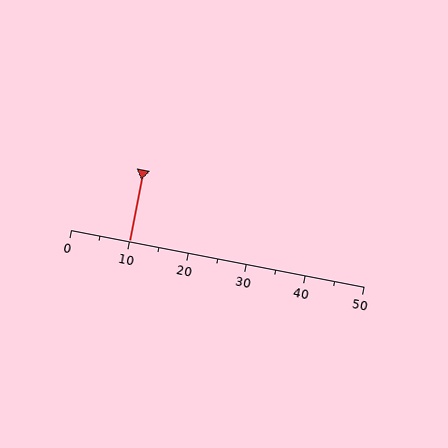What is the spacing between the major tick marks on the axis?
The major ticks are spaced 10 apart.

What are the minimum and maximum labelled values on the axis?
The axis runs from 0 to 50.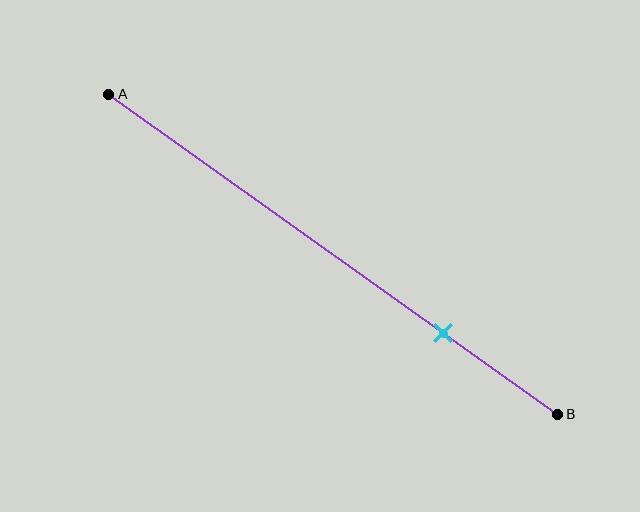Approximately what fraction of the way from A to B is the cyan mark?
The cyan mark is approximately 75% of the way from A to B.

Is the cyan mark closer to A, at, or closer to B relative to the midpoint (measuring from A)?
The cyan mark is closer to point B than the midpoint of segment AB.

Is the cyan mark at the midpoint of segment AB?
No, the mark is at about 75% from A, not at the 50% midpoint.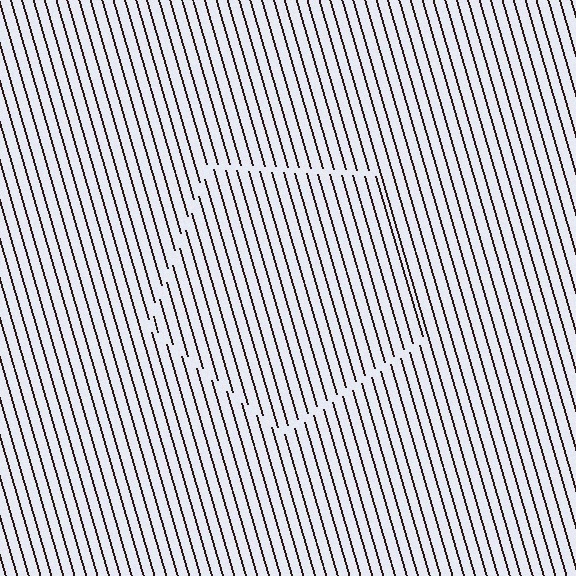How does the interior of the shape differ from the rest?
The interior of the shape contains the same grating, shifted by half a period — the contour is defined by the phase discontinuity where line-ends from the inner and outer gratings abut.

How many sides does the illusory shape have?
5 sides — the line-ends trace a pentagon.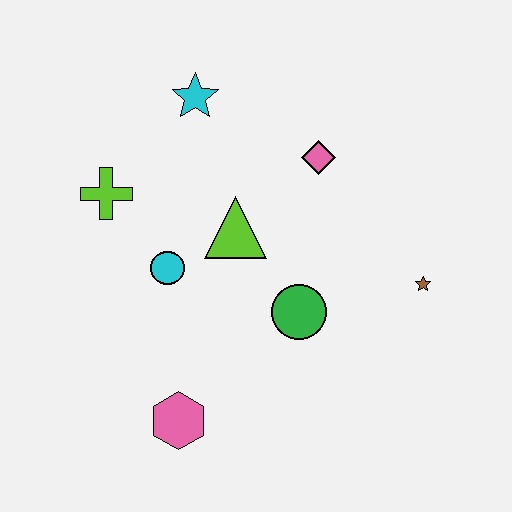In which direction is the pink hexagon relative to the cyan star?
The pink hexagon is below the cyan star.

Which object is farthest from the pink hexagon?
The cyan star is farthest from the pink hexagon.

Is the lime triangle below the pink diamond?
Yes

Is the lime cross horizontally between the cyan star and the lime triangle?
No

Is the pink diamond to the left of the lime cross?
No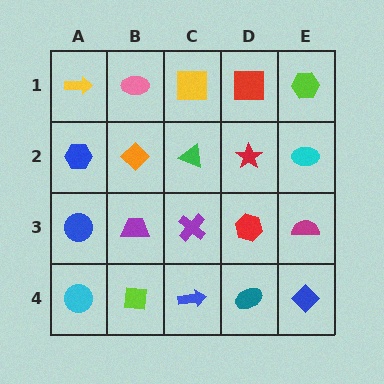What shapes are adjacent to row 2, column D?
A red square (row 1, column D), a red hexagon (row 3, column D), a green triangle (row 2, column C), a cyan ellipse (row 2, column E).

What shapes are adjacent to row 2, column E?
A lime hexagon (row 1, column E), a magenta semicircle (row 3, column E), a red star (row 2, column D).